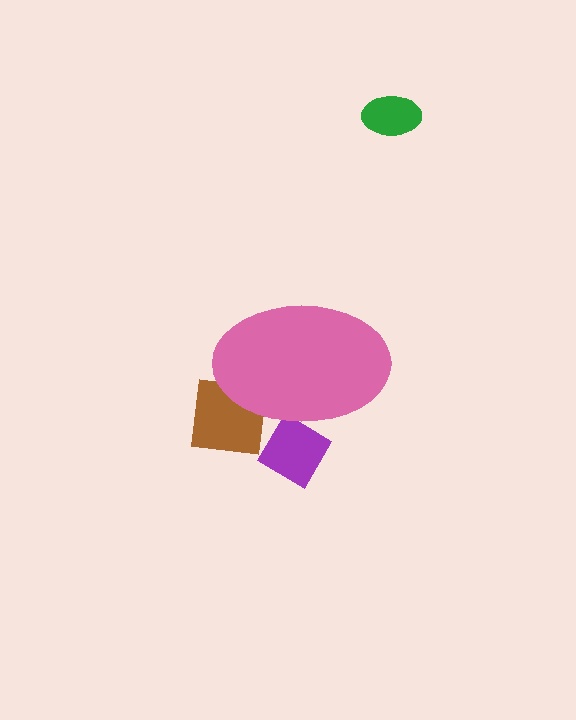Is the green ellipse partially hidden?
No, the green ellipse is fully visible.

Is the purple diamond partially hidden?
Yes, the purple diamond is partially hidden behind the pink ellipse.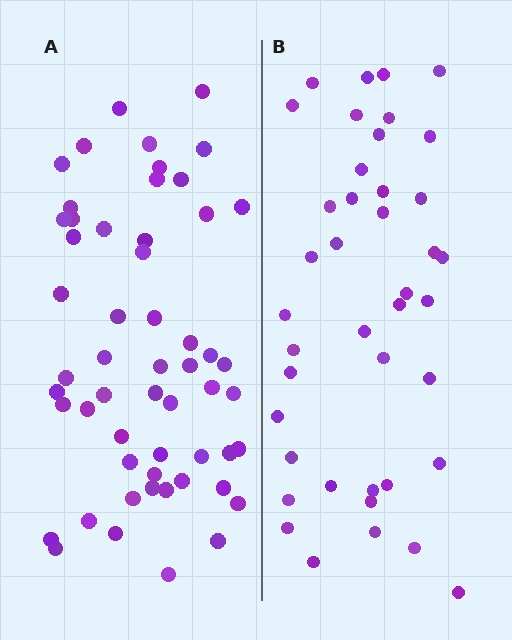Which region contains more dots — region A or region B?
Region A (the left region) has more dots.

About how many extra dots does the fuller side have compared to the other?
Region A has approximately 15 more dots than region B.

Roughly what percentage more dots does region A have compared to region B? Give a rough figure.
About 35% more.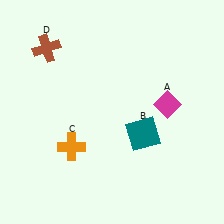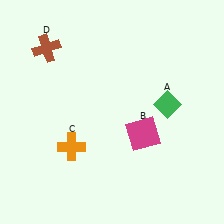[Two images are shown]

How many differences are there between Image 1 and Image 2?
There are 2 differences between the two images.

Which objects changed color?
A changed from magenta to green. B changed from teal to magenta.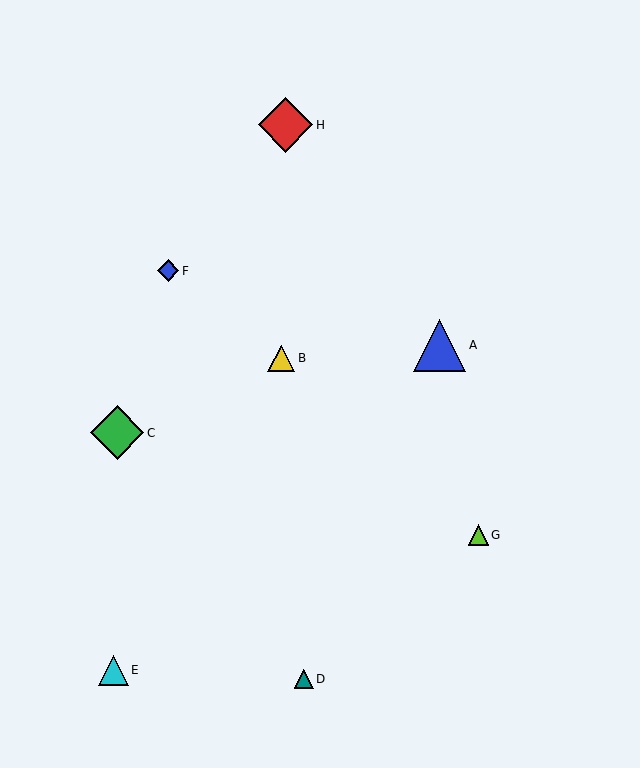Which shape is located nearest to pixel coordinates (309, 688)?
The teal triangle (labeled D) at (304, 679) is nearest to that location.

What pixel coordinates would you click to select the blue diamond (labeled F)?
Click at (168, 271) to select the blue diamond F.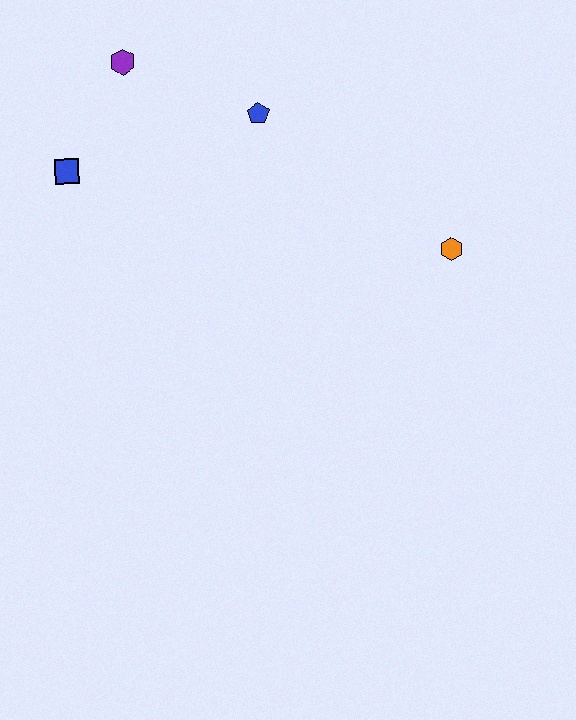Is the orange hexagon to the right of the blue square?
Yes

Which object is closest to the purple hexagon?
The blue square is closest to the purple hexagon.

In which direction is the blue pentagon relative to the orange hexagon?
The blue pentagon is to the left of the orange hexagon.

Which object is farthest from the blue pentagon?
The orange hexagon is farthest from the blue pentagon.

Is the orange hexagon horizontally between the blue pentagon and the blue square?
No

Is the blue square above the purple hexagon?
No